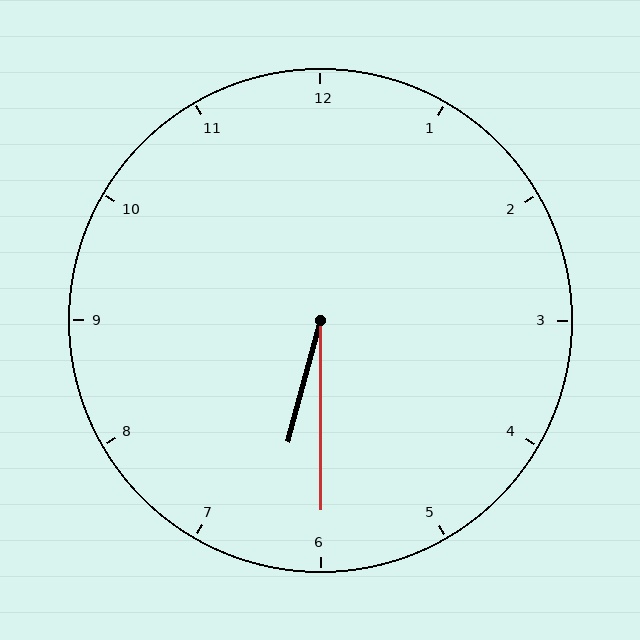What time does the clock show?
6:30.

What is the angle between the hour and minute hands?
Approximately 15 degrees.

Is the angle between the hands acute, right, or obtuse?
It is acute.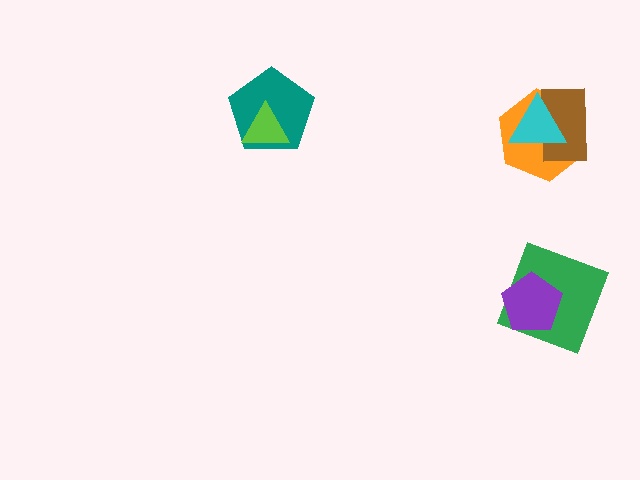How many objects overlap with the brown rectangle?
2 objects overlap with the brown rectangle.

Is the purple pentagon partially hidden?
No, no other shape covers it.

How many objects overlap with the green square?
1 object overlaps with the green square.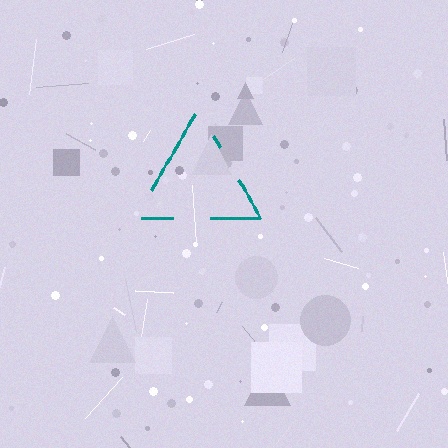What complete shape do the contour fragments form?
The contour fragments form a triangle.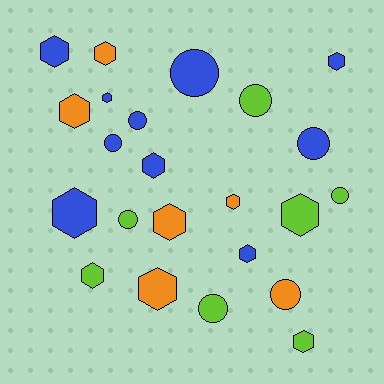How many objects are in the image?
There are 23 objects.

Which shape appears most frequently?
Hexagon, with 14 objects.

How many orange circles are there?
There is 1 orange circle.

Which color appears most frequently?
Blue, with 10 objects.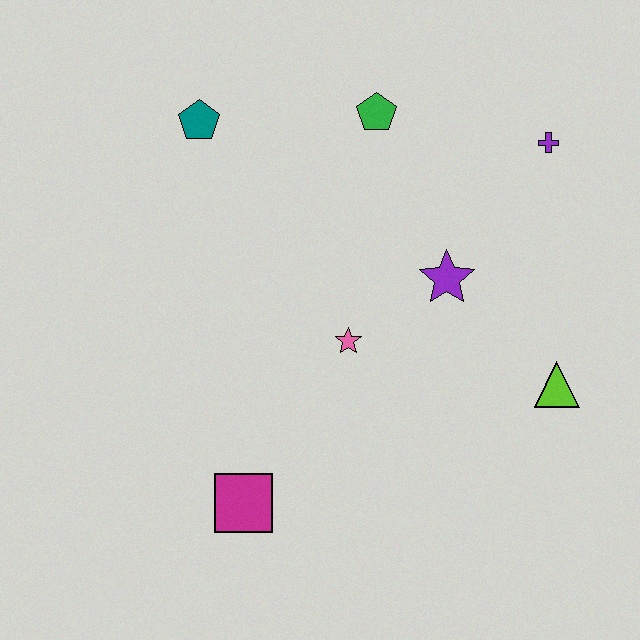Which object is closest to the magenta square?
The pink star is closest to the magenta square.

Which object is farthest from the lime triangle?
The teal pentagon is farthest from the lime triangle.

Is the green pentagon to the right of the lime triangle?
No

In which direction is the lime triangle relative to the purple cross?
The lime triangle is below the purple cross.